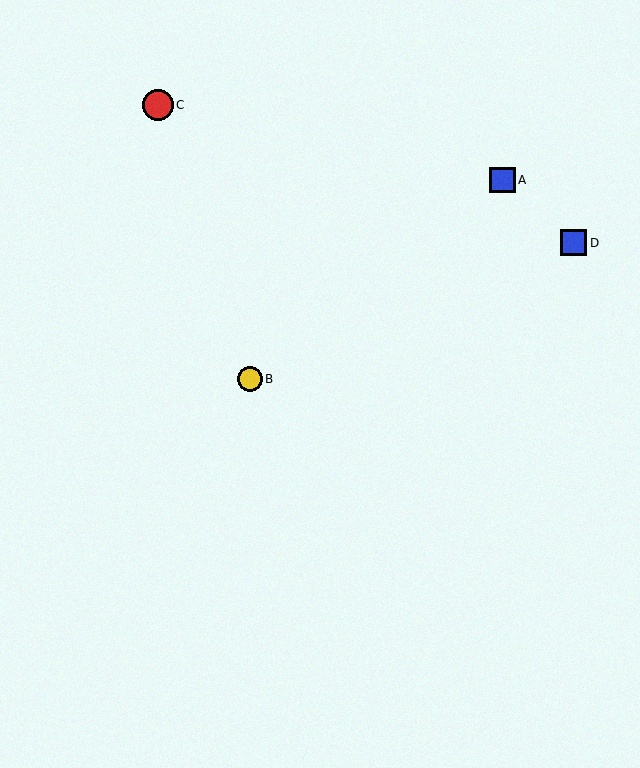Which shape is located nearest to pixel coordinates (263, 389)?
The yellow circle (labeled B) at (250, 379) is nearest to that location.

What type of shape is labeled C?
Shape C is a red circle.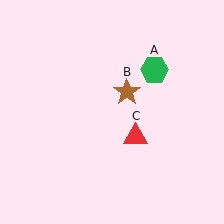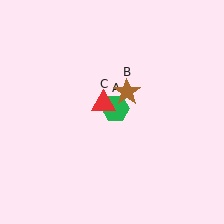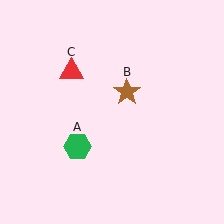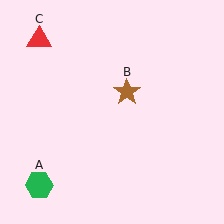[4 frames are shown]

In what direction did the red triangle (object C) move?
The red triangle (object C) moved up and to the left.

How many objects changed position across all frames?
2 objects changed position: green hexagon (object A), red triangle (object C).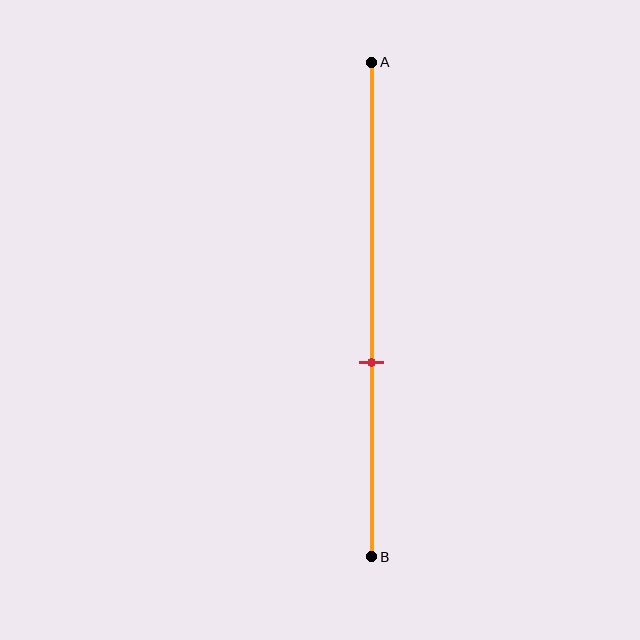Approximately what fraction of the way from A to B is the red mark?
The red mark is approximately 60% of the way from A to B.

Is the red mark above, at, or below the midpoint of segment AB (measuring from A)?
The red mark is below the midpoint of segment AB.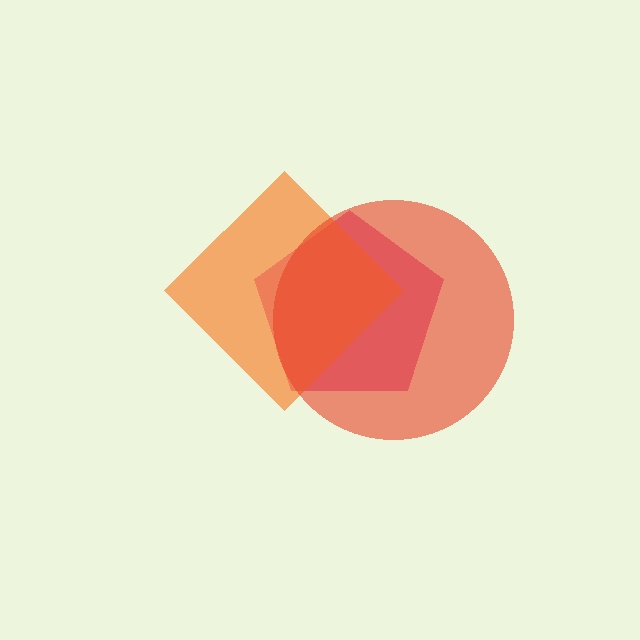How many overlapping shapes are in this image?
There are 3 overlapping shapes in the image.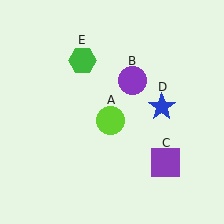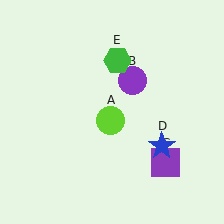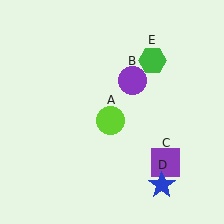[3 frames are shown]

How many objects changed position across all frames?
2 objects changed position: blue star (object D), green hexagon (object E).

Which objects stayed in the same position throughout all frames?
Lime circle (object A) and purple circle (object B) and purple square (object C) remained stationary.